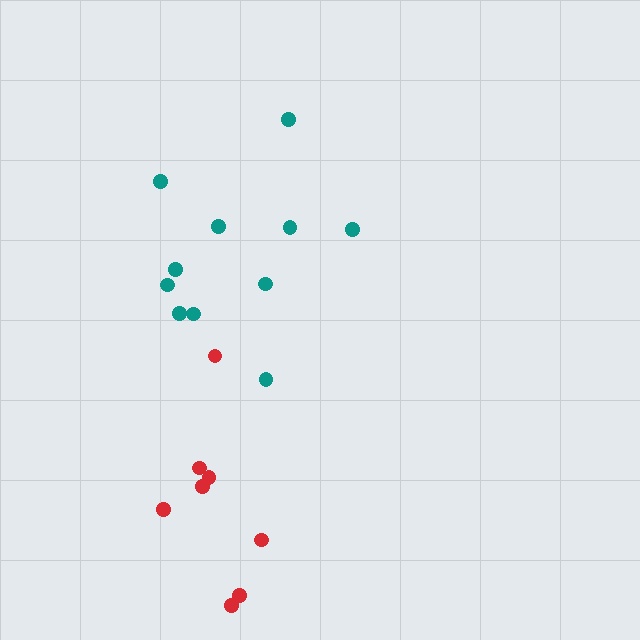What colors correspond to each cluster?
The clusters are colored: teal, red.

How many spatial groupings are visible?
There are 2 spatial groupings.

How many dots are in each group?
Group 1: 11 dots, Group 2: 8 dots (19 total).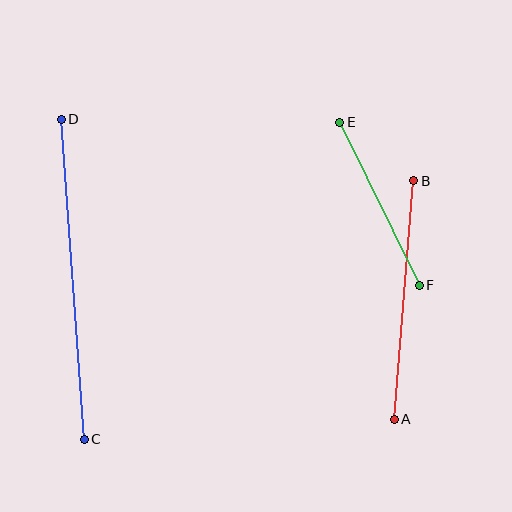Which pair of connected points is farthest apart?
Points C and D are farthest apart.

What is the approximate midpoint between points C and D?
The midpoint is at approximately (73, 279) pixels.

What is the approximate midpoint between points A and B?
The midpoint is at approximately (404, 300) pixels.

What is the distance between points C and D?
The distance is approximately 321 pixels.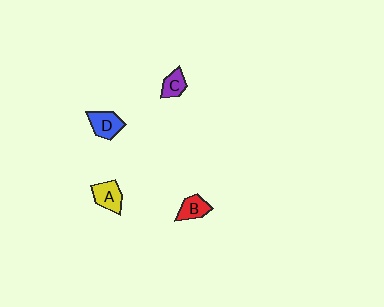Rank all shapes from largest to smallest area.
From largest to smallest: D (blue), A (yellow), B (red), C (purple).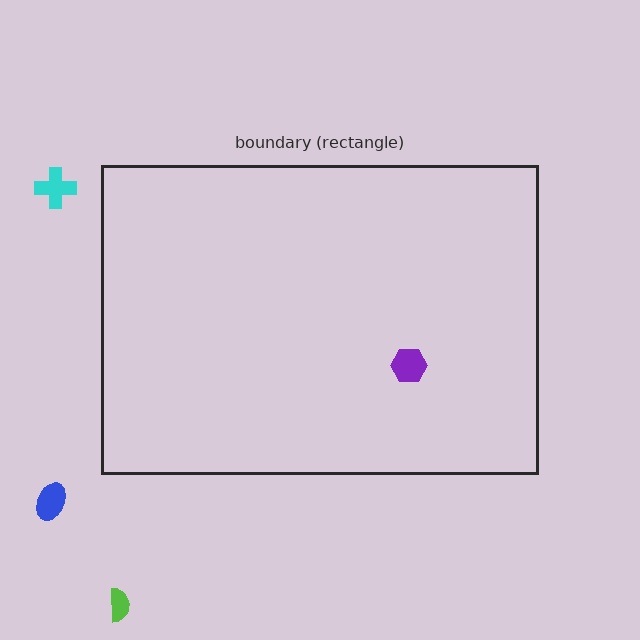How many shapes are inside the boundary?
1 inside, 3 outside.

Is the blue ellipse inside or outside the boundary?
Outside.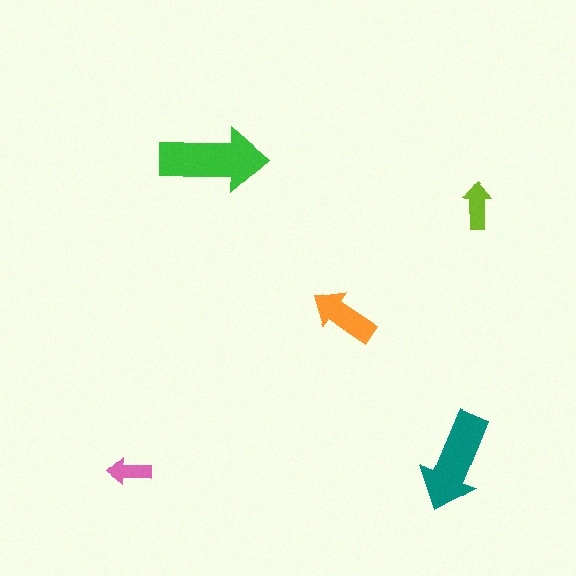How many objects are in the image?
There are 5 objects in the image.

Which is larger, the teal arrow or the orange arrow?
The teal one.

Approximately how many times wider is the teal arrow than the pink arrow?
About 2.5 times wider.